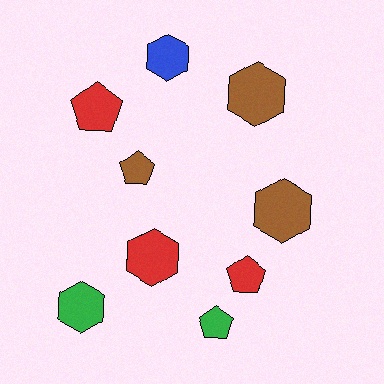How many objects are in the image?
There are 9 objects.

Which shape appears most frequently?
Hexagon, with 5 objects.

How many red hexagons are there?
There is 1 red hexagon.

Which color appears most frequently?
Red, with 3 objects.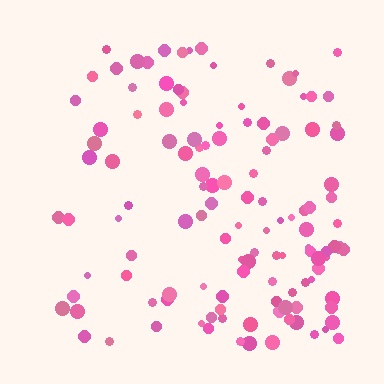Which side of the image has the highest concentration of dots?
The right.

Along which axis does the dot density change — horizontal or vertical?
Horizontal.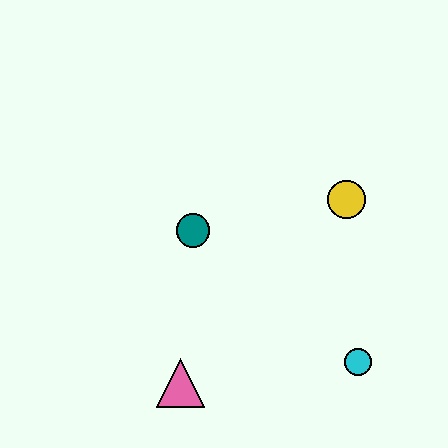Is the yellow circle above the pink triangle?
Yes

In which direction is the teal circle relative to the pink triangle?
The teal circle is above the pink triangle.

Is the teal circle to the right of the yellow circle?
No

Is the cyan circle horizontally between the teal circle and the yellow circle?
No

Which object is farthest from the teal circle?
The cyan circle is farthest from the teal circle.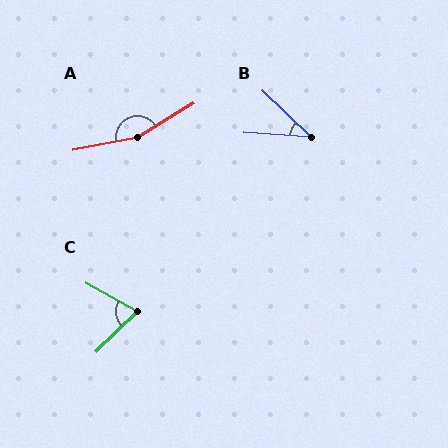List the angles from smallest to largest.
B (40°), C (74°), A (160°).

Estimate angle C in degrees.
Approximately 74 degrees.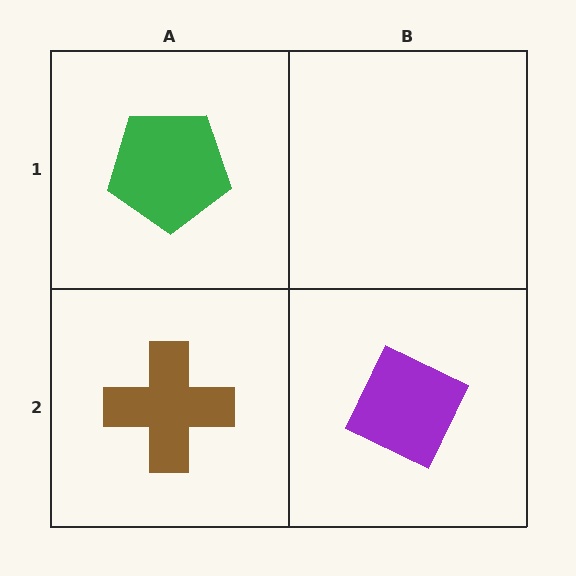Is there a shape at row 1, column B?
No, that cell is empty.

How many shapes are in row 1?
1 shape.